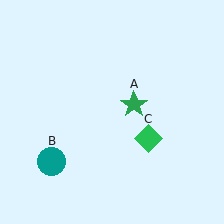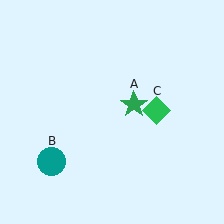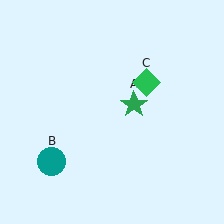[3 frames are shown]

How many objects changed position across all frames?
1 object changed position: green diamond (object C).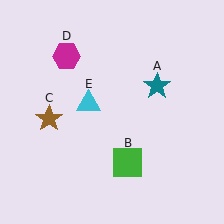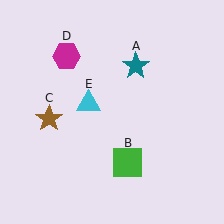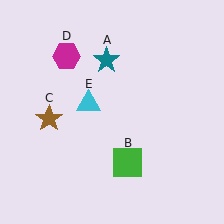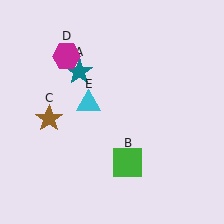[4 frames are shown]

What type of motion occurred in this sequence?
The teal star (object A) rotated counterclockwise around the center of the scene.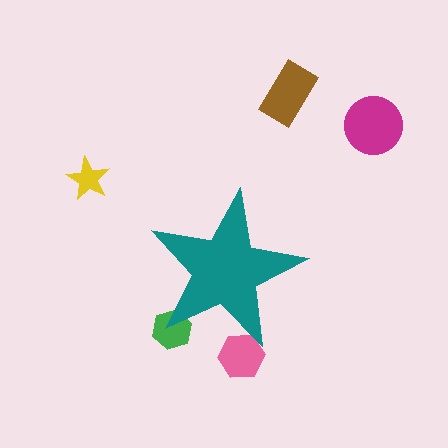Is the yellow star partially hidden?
No, the yellow star is fully visible.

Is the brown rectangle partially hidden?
No, the brown rectangle is fully visible.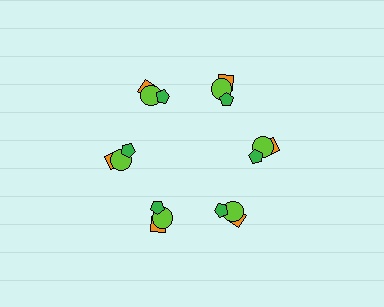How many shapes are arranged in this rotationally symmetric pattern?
There are 18 shapes, arranged in 6 groups of 3.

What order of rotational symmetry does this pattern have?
This pattern has 6-fold rotational symmetry.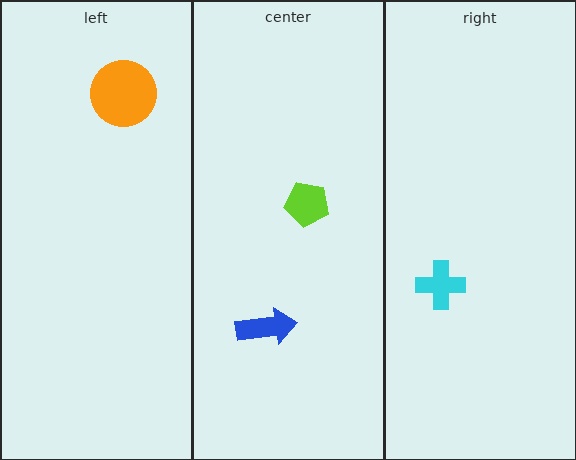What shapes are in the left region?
The orange circle.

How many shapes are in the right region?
1.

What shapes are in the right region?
The cyan cross.